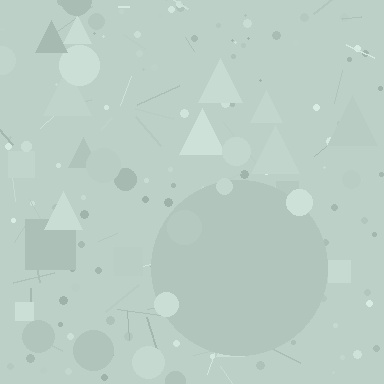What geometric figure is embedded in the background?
A circle is embedded in the background.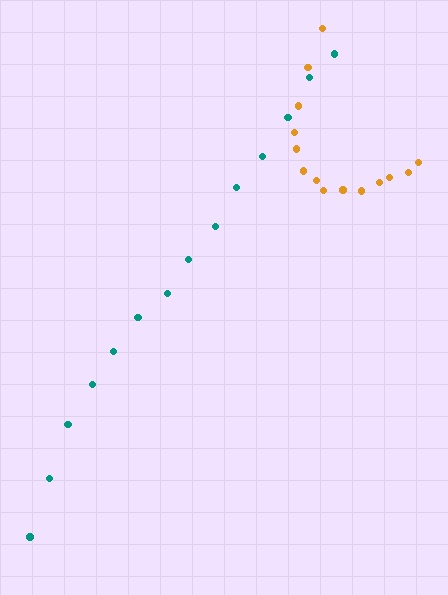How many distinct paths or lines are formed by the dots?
There are 2 distinct paths.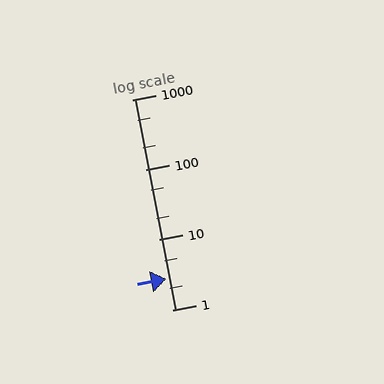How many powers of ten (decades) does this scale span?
The scale spans 3 decades, from 1 to 1000.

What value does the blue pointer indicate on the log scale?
The pointer indicates approximately 2.8.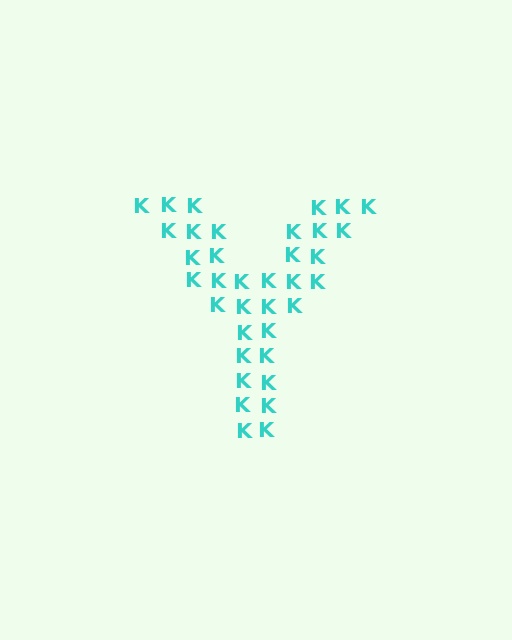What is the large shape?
The large shape is the letter Y.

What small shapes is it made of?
It is made of small letter K's.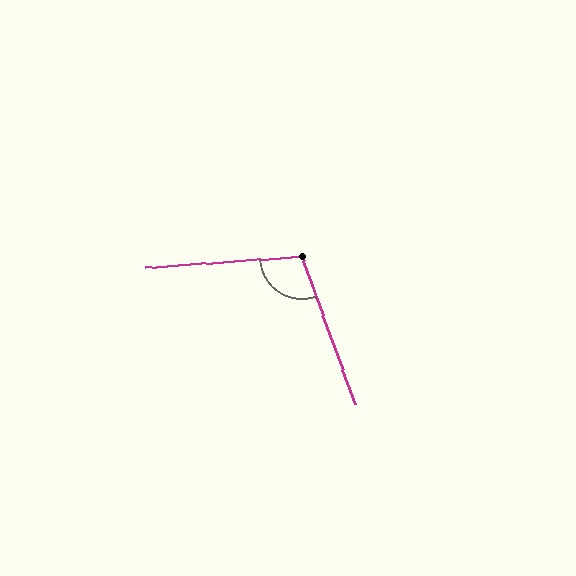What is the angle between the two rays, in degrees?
Approximately 106 degrees.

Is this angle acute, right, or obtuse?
It is obtuse.